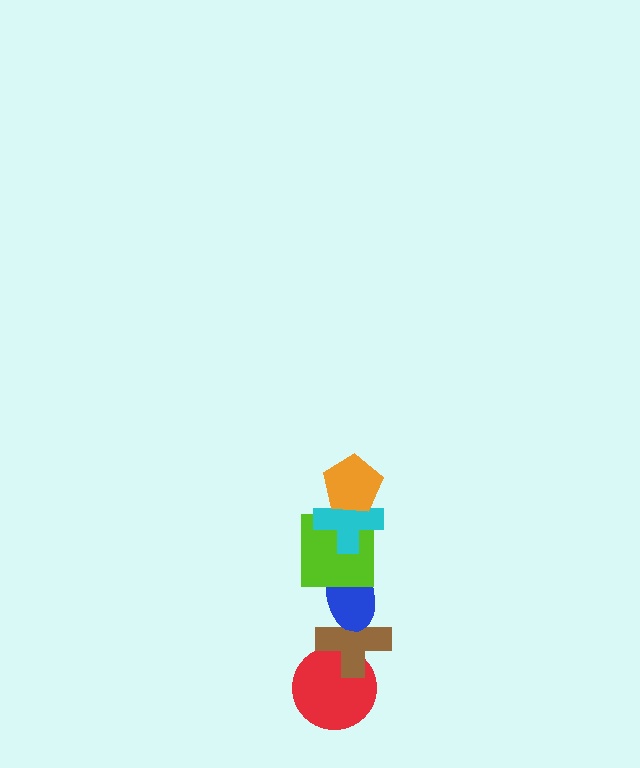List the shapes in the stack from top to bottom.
From top to bottom: the orange pentagon, the cyan cross, the lime square, the blue ellipse, the brown cross, the red circle.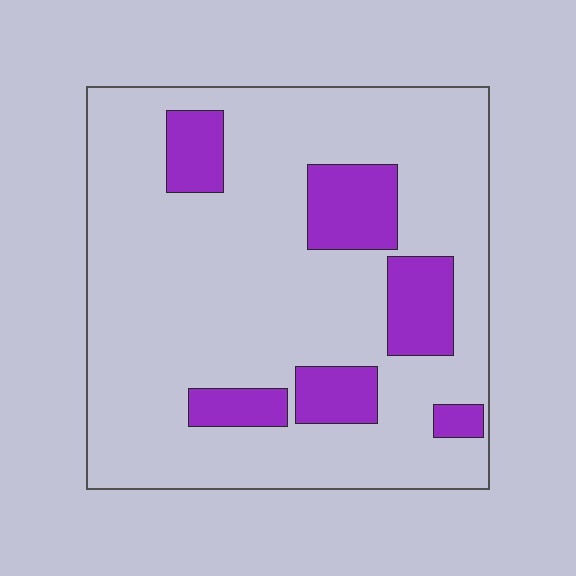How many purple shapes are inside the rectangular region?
6.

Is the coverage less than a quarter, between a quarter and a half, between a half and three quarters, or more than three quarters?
Less than a quarter.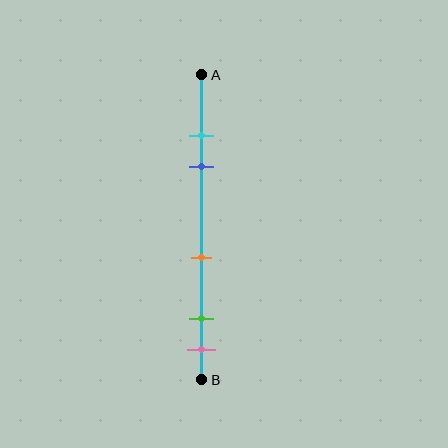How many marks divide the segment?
There are 5 marks dividing the segment.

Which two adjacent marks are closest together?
The cyan and blue marks are the closest adjacent pair.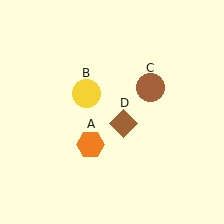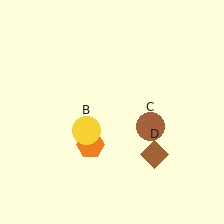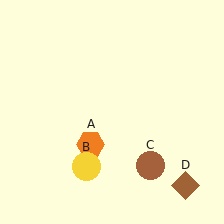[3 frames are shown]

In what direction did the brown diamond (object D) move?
The brown diamond (object D) moved down and to the right.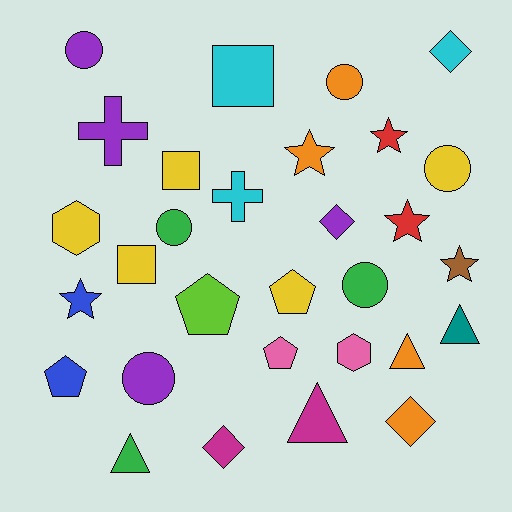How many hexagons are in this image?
There are 2 hexagons.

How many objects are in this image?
There are 30 objects.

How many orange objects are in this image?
There are 4 orange objects.